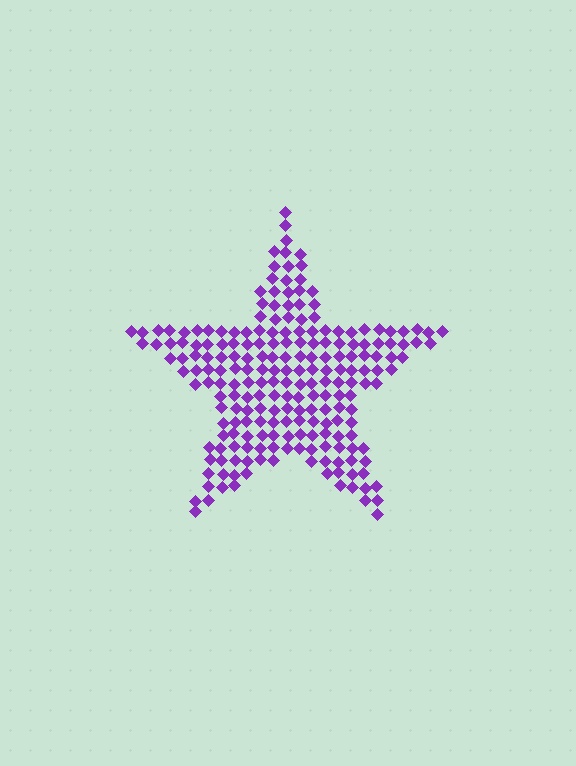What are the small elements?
The small elements are diamonds.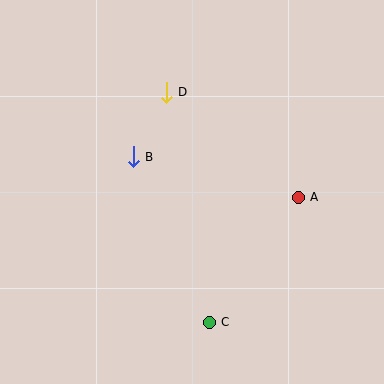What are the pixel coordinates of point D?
Point D is at (166, 92).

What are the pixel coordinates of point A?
Point A is at (298, 197).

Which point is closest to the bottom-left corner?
Point C is closest to the bottom-left corner.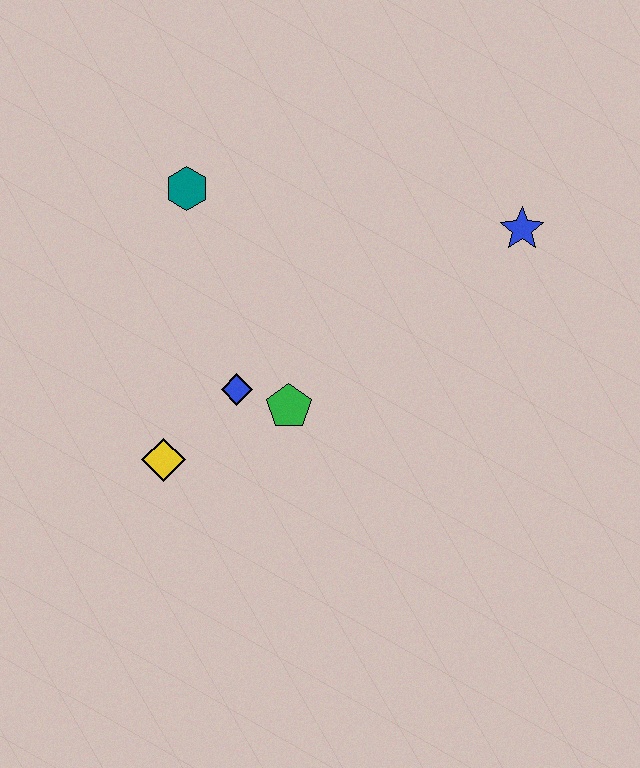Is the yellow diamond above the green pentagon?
No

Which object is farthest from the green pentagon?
The blue star is farthest from the green pentagon.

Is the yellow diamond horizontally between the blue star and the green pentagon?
No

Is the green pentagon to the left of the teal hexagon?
No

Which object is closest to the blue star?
The green pentagon is closest to the blue star.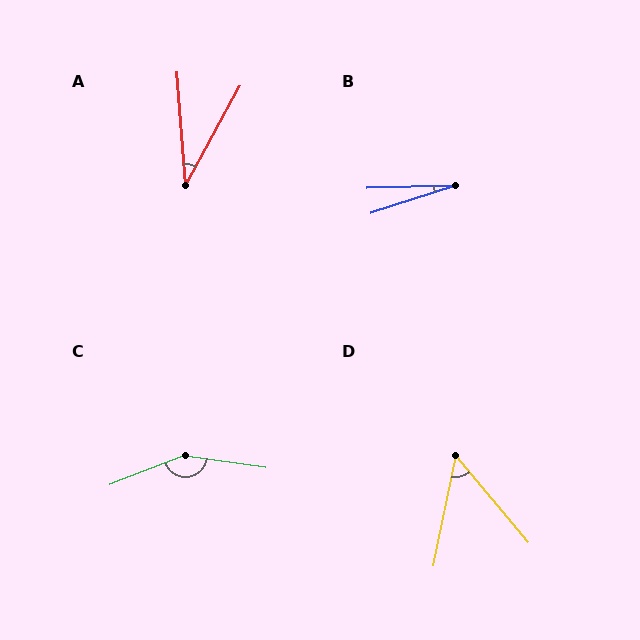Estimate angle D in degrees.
Approximately 51 degrees.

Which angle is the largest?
C, at approximately 150 degrees.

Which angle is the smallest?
B, at approximately 16 degrees.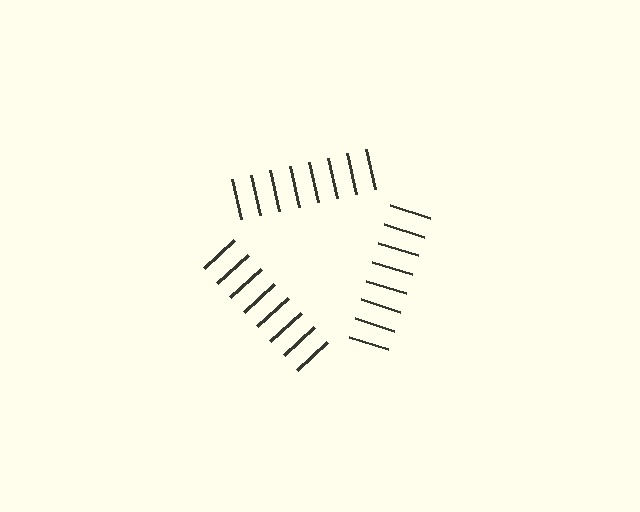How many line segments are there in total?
24 — 8 along each of the 3 edges.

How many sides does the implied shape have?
3 sides — the line-ends trace a triangle.